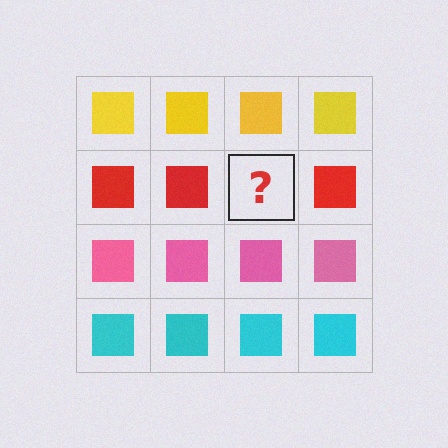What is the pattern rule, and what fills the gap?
The rule is that each row has a consistent color. The gap should be filled with a red square.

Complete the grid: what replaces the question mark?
The question mark should be replaced with a red square.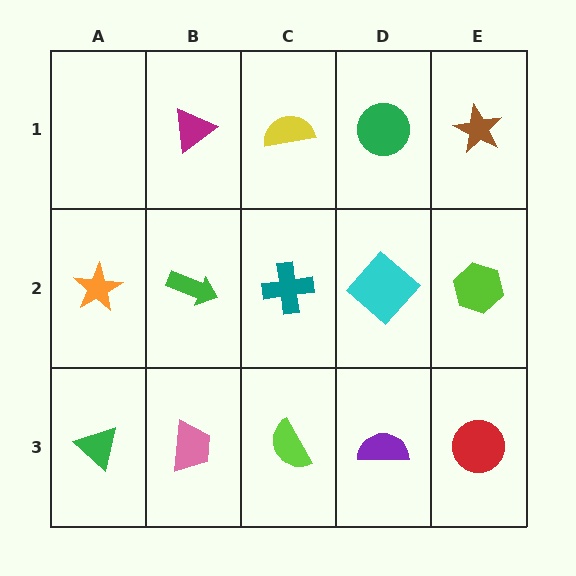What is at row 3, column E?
A red circle.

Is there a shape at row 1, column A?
No, that cell is empty.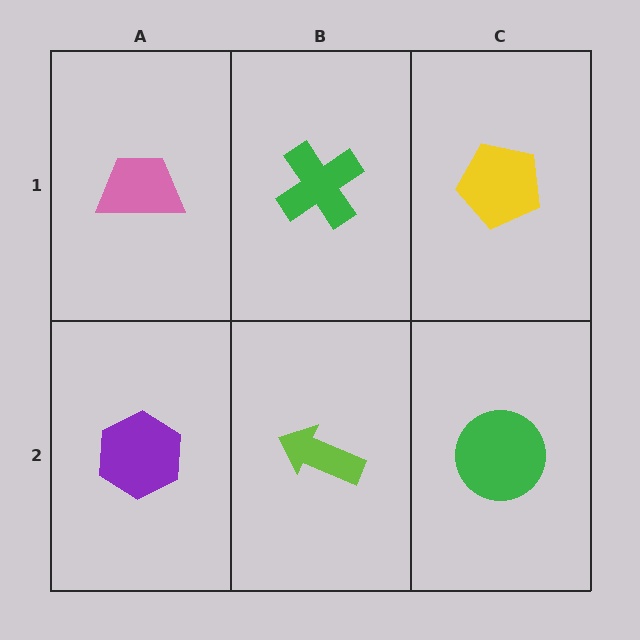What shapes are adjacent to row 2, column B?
A green cross (row 1, column B), a purple hexagon (row 2, column A), a green circle (row 2, column C).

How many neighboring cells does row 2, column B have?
3.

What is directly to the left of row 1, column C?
A green cross.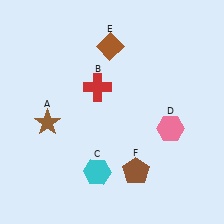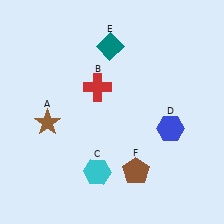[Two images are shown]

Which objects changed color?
D changed from pink to blue. E changed from brown to teal.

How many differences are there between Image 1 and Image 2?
There are 2 differences between the two images.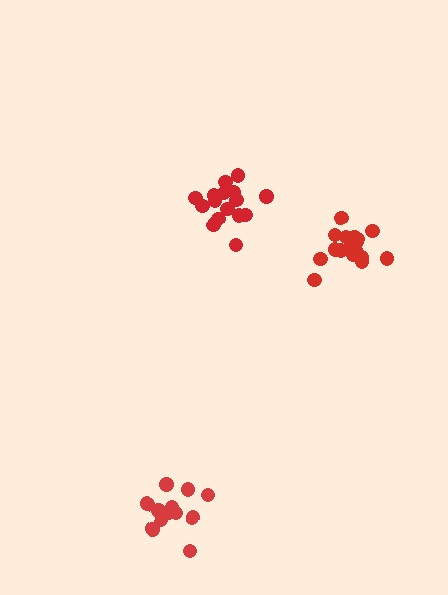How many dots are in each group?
Group 1: 13 dots, Group 2: 16 dots, Group 3: 18 dots (47 total).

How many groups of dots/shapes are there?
There are 3 groups.